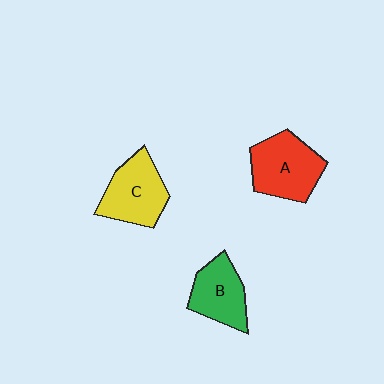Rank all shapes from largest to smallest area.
From largest to smallest: A (red), C (yellow), B (green).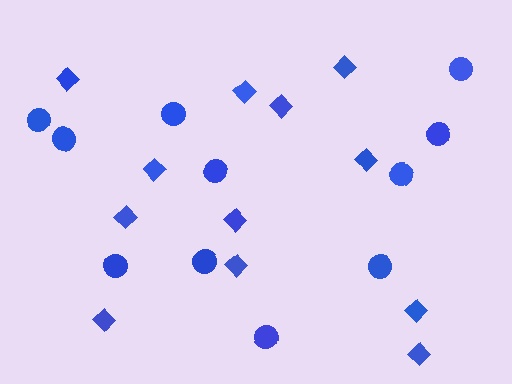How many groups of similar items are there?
There are 2 groups: one group of diamonds (12) and one group of circles (11).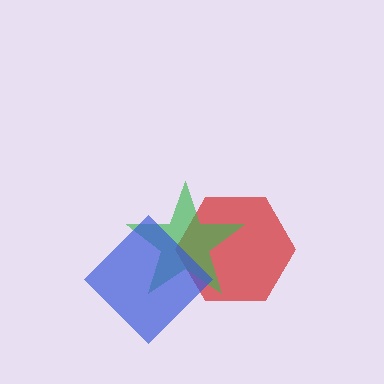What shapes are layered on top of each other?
The layered shapes are: a red hexagon, a green star, a blue diamond.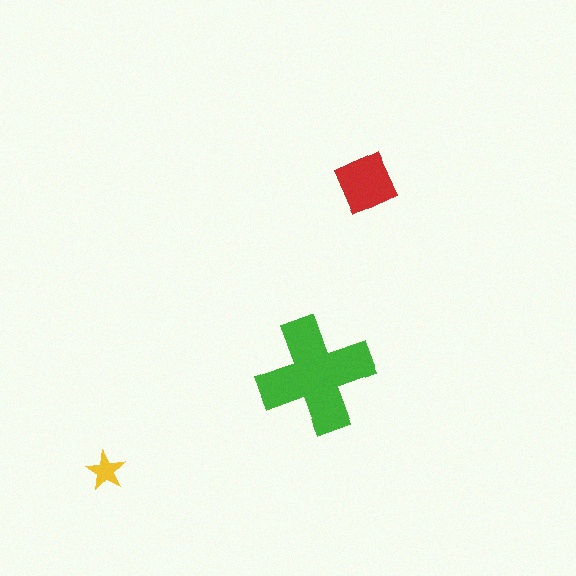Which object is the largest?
The green cross.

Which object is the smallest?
The yellow star.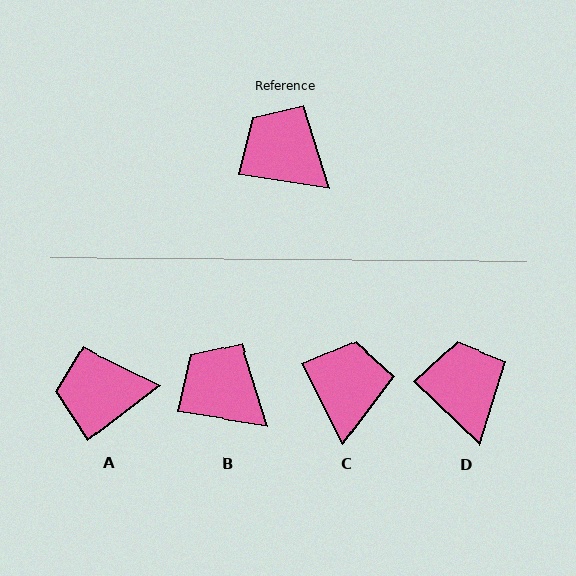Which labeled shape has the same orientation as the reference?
B.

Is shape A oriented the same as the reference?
No, it is off by about 47 degrees.